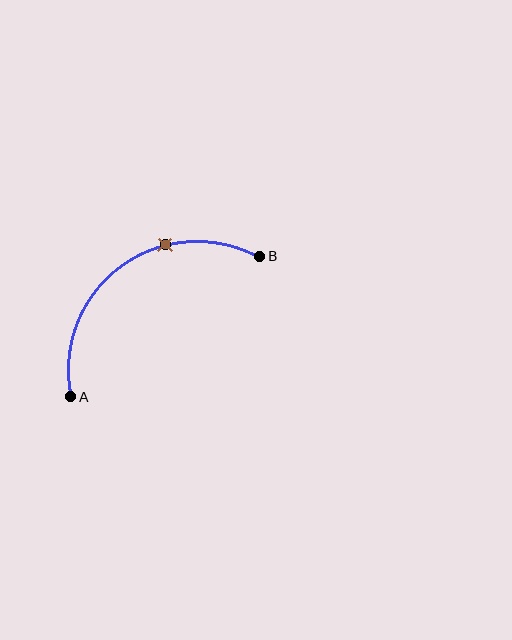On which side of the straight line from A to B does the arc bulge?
The arc bulges above and to the left of the straight line connecting A and B.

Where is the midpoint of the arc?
The arc midpoint is the point on the curve farthest from the straight line joining A and B. It sits above and to the left of that line.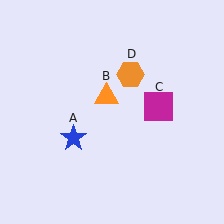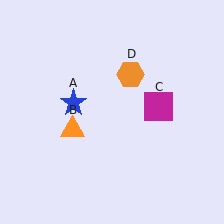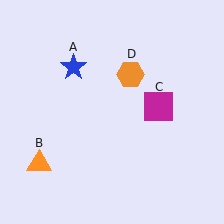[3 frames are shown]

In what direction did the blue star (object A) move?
The blue star (object A) moved up.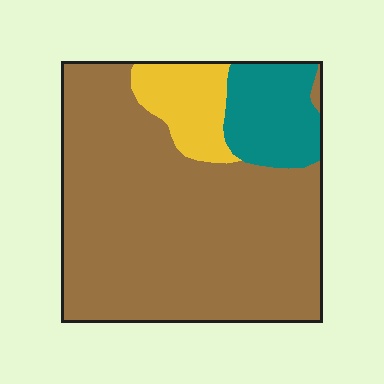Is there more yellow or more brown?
Brown.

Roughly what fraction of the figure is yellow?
Yellow takes up about one tenth (1/10) of the figure.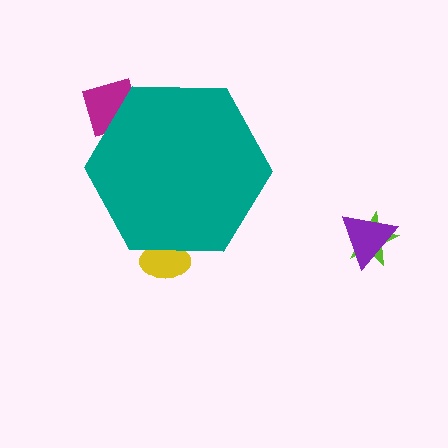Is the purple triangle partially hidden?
No, the purple triangle is fully visible.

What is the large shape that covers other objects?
A teal hexagon.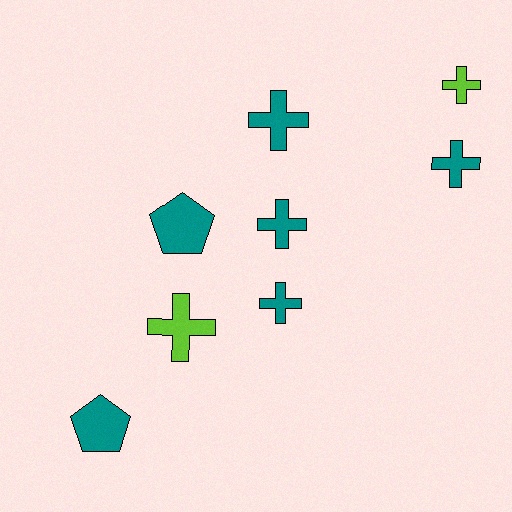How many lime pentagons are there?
There are no lime pentagons.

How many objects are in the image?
There are 8 objects.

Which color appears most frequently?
Teal, with 6 objects.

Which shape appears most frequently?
Cross, with 6 objects.